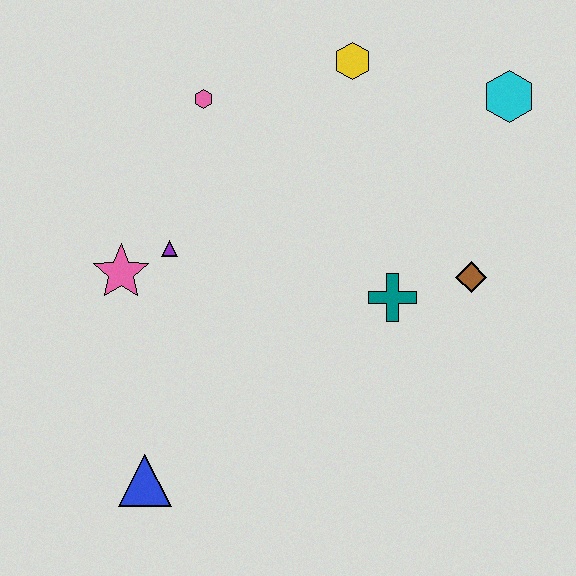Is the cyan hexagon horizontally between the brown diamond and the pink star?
No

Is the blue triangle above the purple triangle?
No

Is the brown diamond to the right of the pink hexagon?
Yes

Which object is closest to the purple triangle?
The pink star is closest to the purple triangle.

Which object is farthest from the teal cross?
The blue triangle is farthest from the teal cross.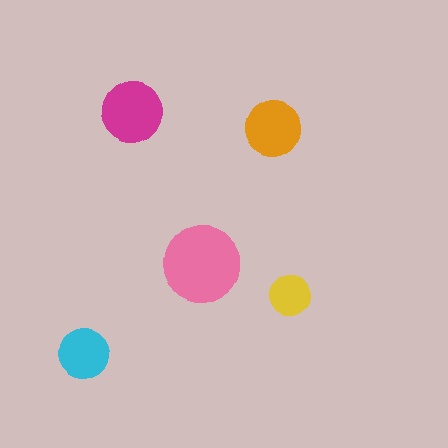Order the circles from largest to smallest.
the pink one, the magenta one, the orange one, the cyan one, the yellow one.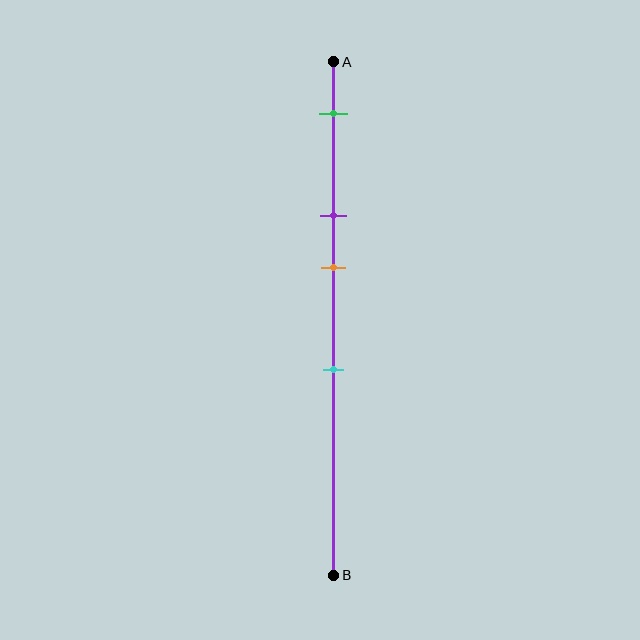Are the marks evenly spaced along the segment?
No, the marks are not evenly spaced.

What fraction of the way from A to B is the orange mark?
The orange mark is approximately 40% (0.4) of the way from A to B.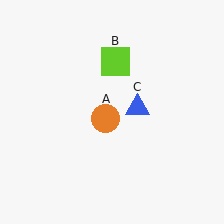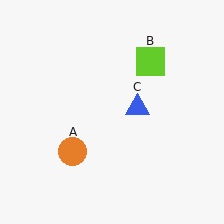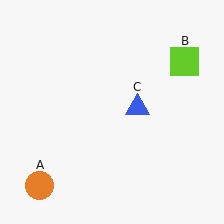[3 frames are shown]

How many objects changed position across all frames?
2 objects changed position: orange circle (object A), lime square (object B).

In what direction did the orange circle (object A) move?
The orange circle (object A) moved down and to the left.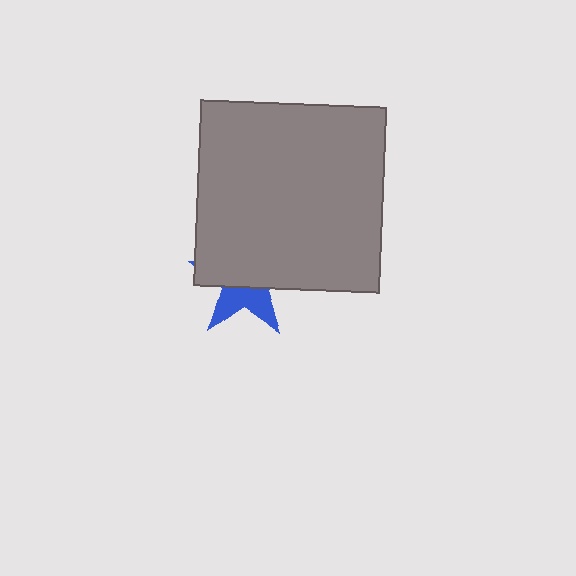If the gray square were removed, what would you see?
You would see the complete blue star.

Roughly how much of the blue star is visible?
A small part of it is visible (roughly 40%).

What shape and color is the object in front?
The object in front is a gray square.